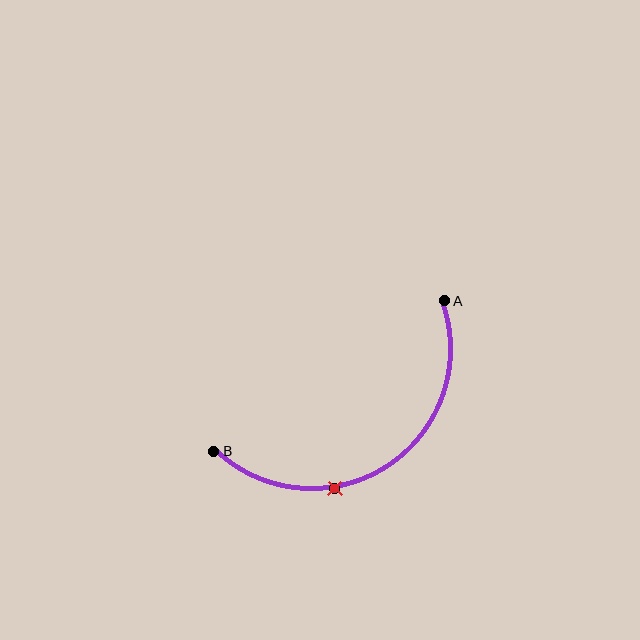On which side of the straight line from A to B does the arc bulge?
The arc bulges below the straight line connecting A and B.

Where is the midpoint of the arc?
The arc midpoint is the point on the curve farthest from the straight line joining A and B. It sits below that line.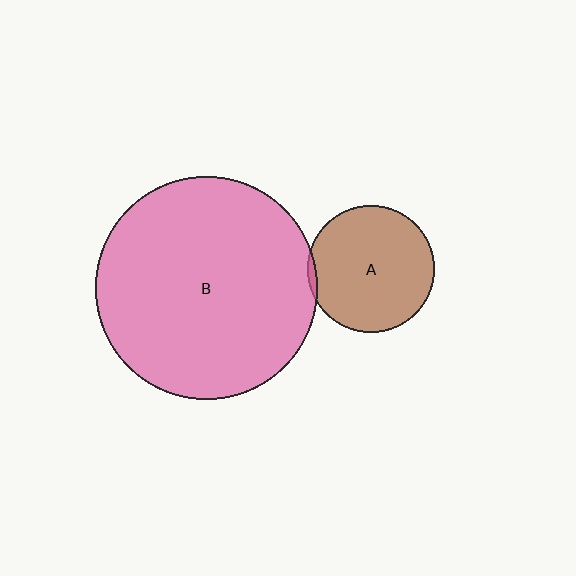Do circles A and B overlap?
Yes.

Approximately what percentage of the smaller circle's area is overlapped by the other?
Approximately 5%.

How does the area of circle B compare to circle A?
Approximately 3.1 times.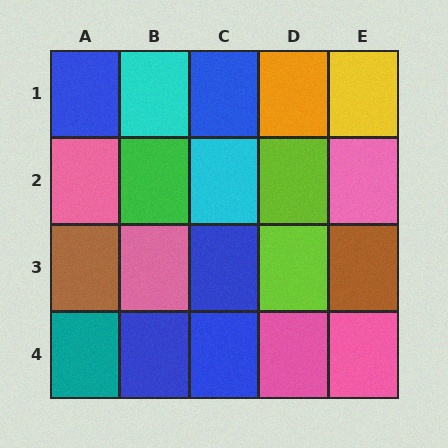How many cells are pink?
5 cells are pink.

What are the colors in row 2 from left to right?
Pink, green, cyan, lime, pink.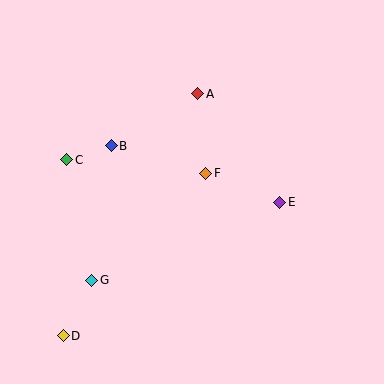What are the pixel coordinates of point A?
Point A is at (198, 94).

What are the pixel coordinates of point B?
Point B is at (111, 146).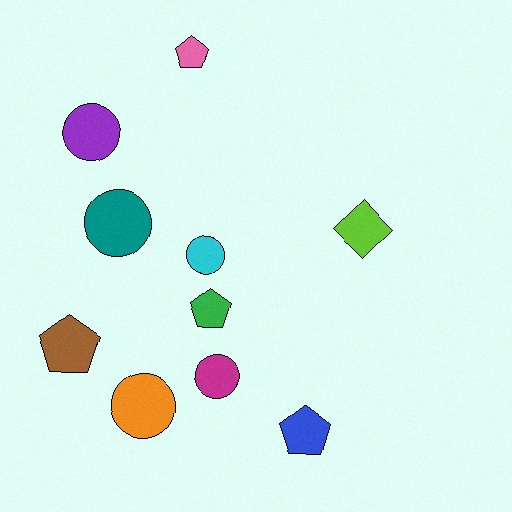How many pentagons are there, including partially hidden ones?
There are 4 pentagons.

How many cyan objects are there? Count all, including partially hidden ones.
There is 1 cyan object.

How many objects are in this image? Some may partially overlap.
There are 10 objects.